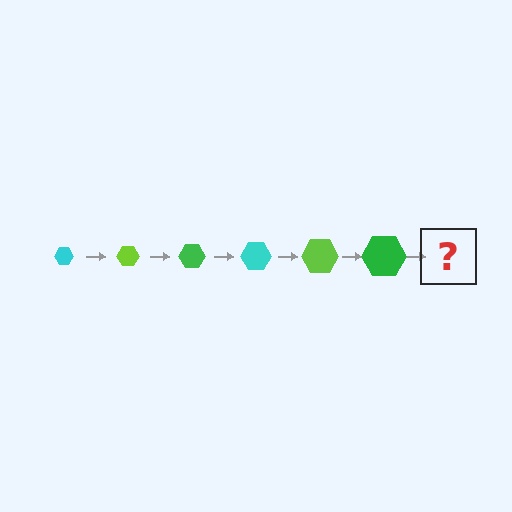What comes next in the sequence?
The next element should be a cyan hexagon, larger than the previous one.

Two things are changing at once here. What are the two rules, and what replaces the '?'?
The two rules are that the hexagon grows larger each step and the color cycles through cyan, lime, and green. The '?' should be a cyan hexagon, larger than the previous one.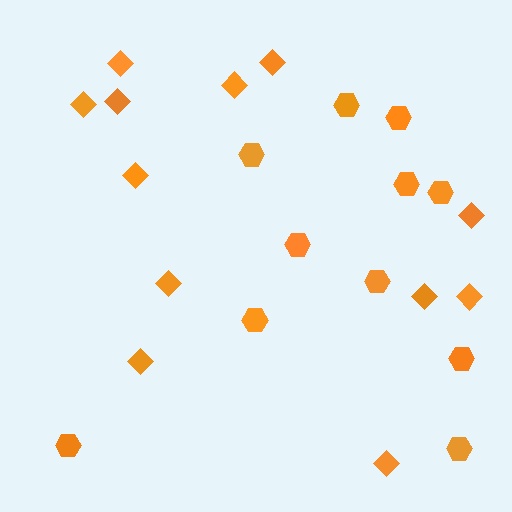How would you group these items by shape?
There are 2 groups: one group of hexagons (11) and one group of diamonds (12).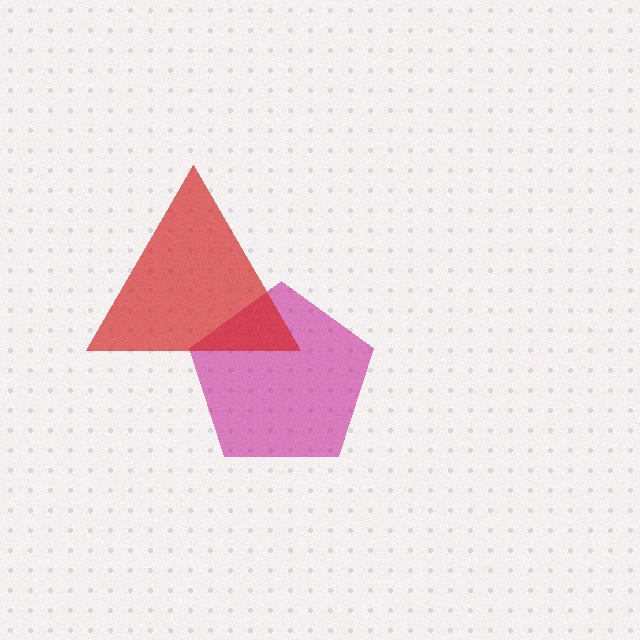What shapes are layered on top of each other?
The layered shapes are: a magenta pentagon, a red triangle.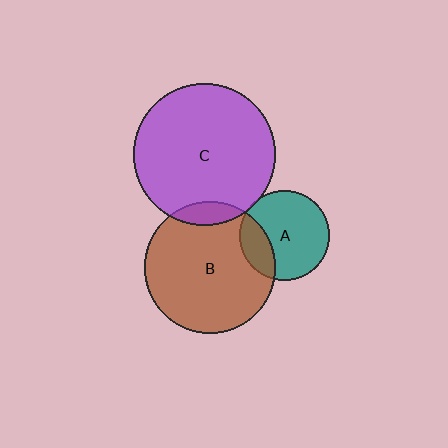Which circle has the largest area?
Circle C (purple).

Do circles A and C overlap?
Yes.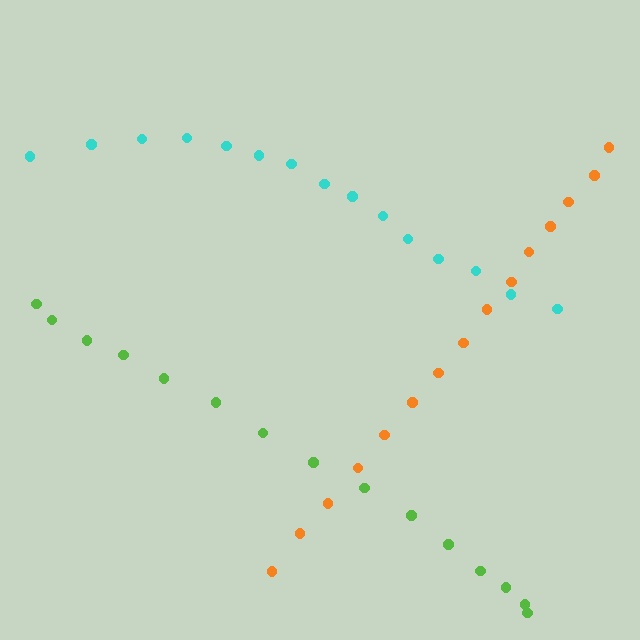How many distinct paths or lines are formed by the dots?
There are 3 distinct paths.